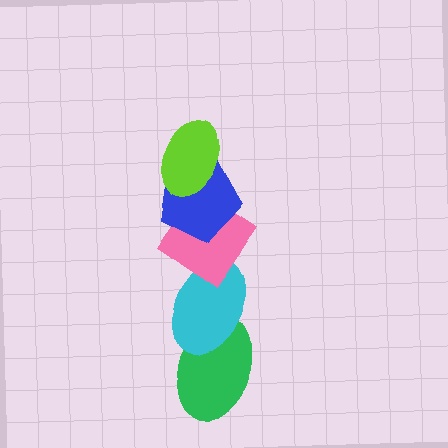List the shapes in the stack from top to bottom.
From top to bottom: the lime ellipse, the blue pentagon, the pink diamond, the cyan ellipse, the green ellipse.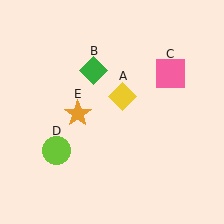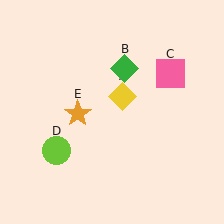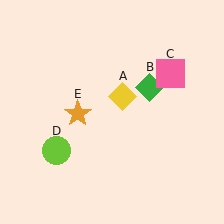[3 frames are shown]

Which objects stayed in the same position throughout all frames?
Yellow diamond (object A) and pink square (object C) and lime circle (object D) and orange star (object E) remained stationary.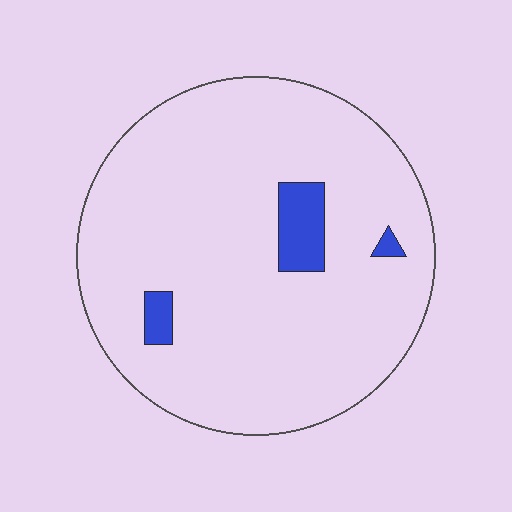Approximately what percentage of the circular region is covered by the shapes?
Approximately 5%.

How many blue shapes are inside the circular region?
3.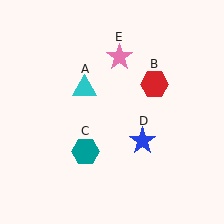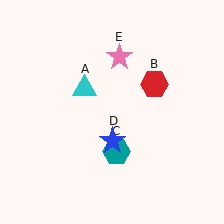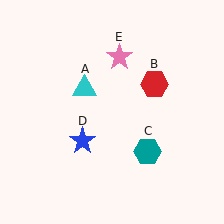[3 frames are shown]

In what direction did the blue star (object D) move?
The blue star (object D) moved left.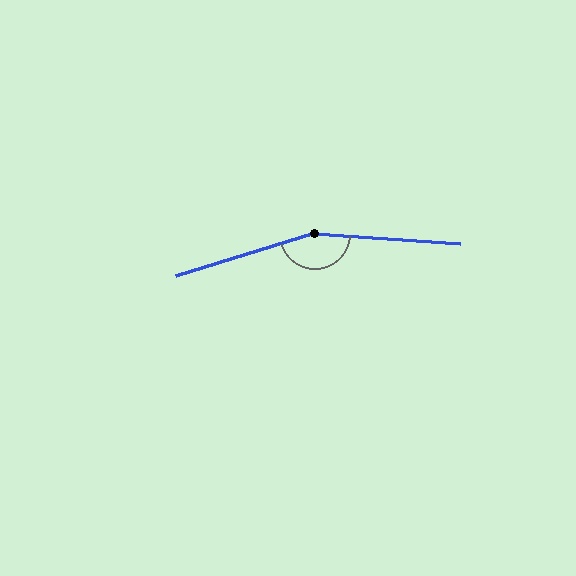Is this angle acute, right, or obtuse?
It is obtuse.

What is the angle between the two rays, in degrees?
Approximately 159 degrees.